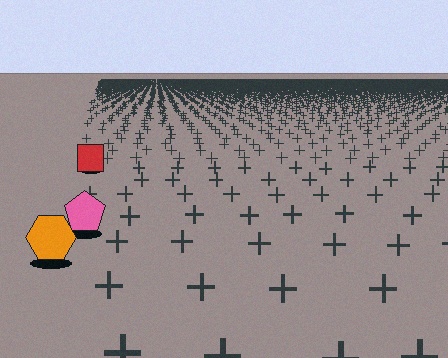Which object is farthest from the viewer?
The red square is farthest from the viewer. It appears smaller and the ground texture around it is denser.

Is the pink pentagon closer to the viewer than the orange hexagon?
No. The orange hexagon is closer — you can tell from the texture gradient: the ground texture is coarser near it.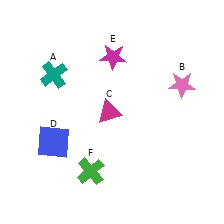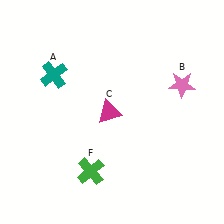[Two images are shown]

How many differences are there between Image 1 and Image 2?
There are 2 differences between the two images.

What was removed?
The blue square (D), the magenta star (E) were removed in Image 2.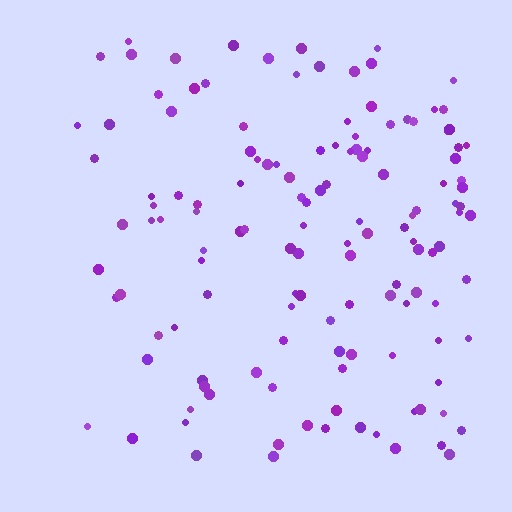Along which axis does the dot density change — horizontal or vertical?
Horizontal.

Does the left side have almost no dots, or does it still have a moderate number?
Still a moderate number, just noticeably fewer than the right.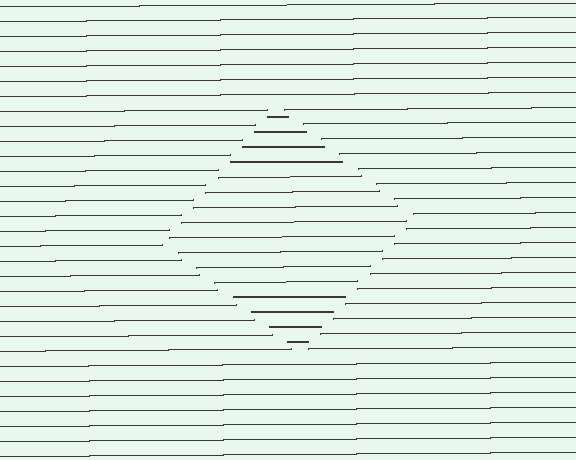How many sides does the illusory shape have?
4 sides — the line-ends trace a square.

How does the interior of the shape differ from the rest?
The interior of the shape contains the same grating, shifted by half a period — the contour is defined by the phase discontinuity where line-ends from the inner and outer gratings abut.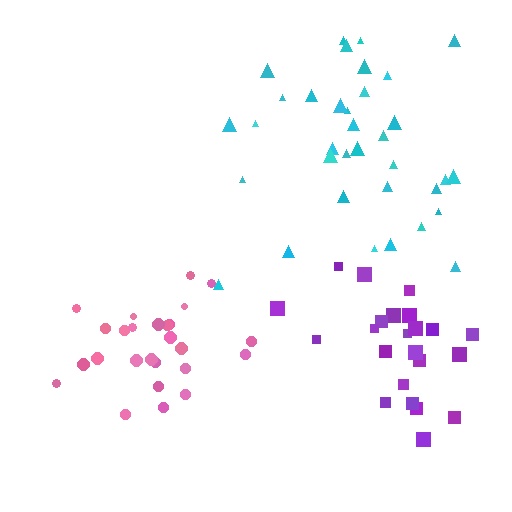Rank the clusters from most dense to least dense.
pink, purple, cyan.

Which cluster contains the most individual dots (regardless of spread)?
Cyan (35).